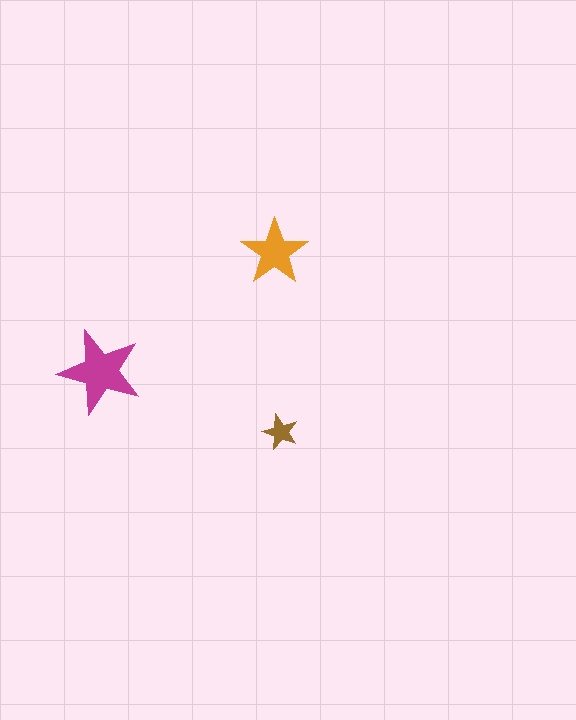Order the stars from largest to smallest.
the magenta one, the orange one, the brown one.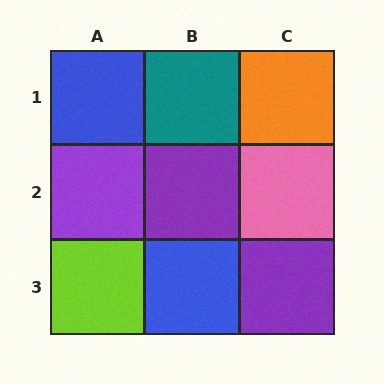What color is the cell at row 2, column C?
Pink.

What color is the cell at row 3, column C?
Purple.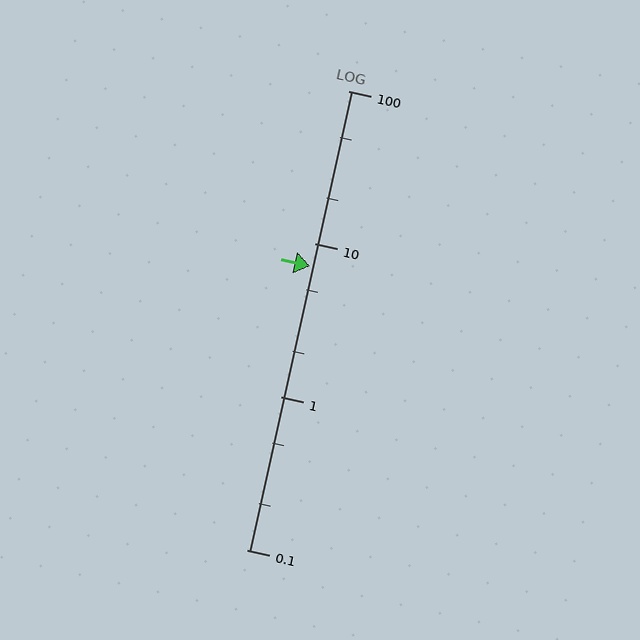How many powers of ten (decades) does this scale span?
The scale spans 3 decades, from 0.1 to 100.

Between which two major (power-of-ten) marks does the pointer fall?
The pointer is between 1 and 10.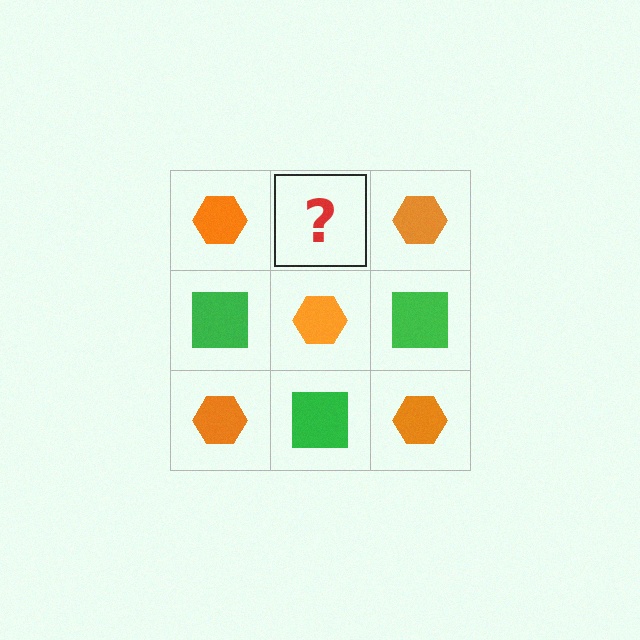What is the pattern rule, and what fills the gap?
The rule is that it alternates orange hexagon and green square in a checkerboard pattern. The gap should be filled with a green square.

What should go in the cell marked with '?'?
The missing cell should contain a green square.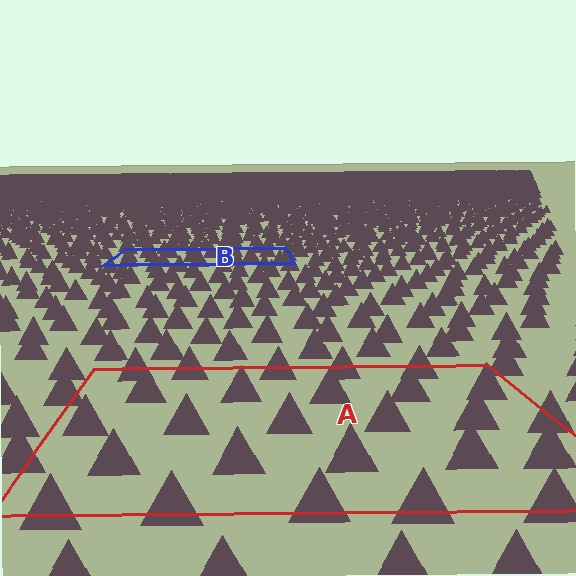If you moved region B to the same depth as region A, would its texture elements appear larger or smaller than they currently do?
They would appear larger. At a closer depth, the same texture elements are projected at a bigger on-screen size.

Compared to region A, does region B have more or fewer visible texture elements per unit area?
Region B has more texture elements per unit area — they are packed more densely because it is farther away.